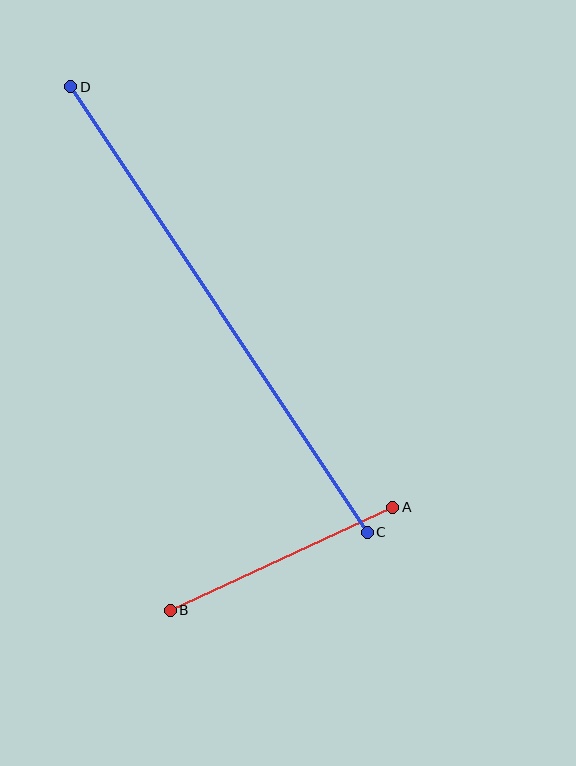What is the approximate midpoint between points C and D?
The midpoint is at approximately (219, 309) pixels.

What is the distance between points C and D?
The distance is approximately 535 pixels.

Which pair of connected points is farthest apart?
Points C and D are farthest apart.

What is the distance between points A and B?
The distance is approximately 245 pixels.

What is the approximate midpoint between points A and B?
The midpoint is at approximately (281, 559) pixels.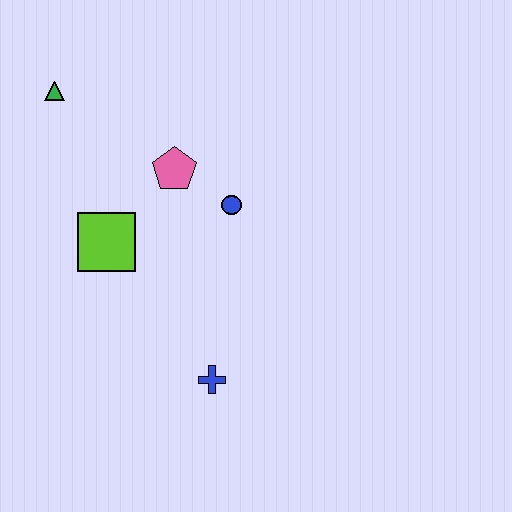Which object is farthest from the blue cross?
The green triangle is farthest from the blue cross.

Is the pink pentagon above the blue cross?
Yes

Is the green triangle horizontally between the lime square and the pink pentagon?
No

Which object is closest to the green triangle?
The pink pentagon is closest to the green triangle.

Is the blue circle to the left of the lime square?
No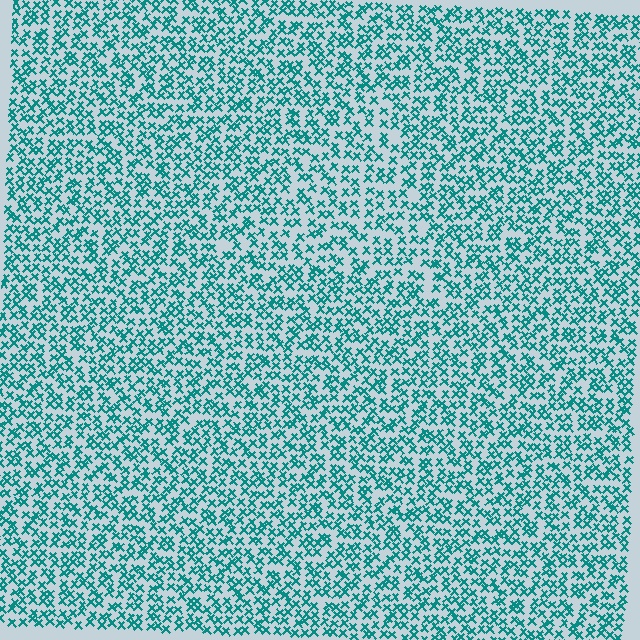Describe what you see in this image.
The image contains small teal elements arranged at two different densities. A triangle-shaped region is visible where the elements are less densely packed than the surrounding area.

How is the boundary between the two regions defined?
The boundary is defined by a change in element density (approximately 1.4x ratio). All elements are the same color, size, and shape.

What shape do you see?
I see a triangle.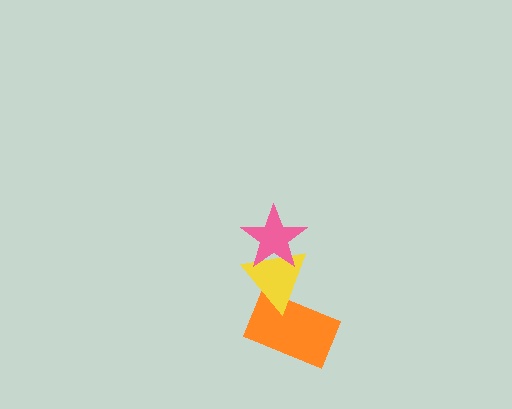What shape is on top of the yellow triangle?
The pink star is on top of the yellow triangle.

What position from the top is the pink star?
The pink star is 1st from the top.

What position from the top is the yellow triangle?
The yellow triangle is 2nd from the top.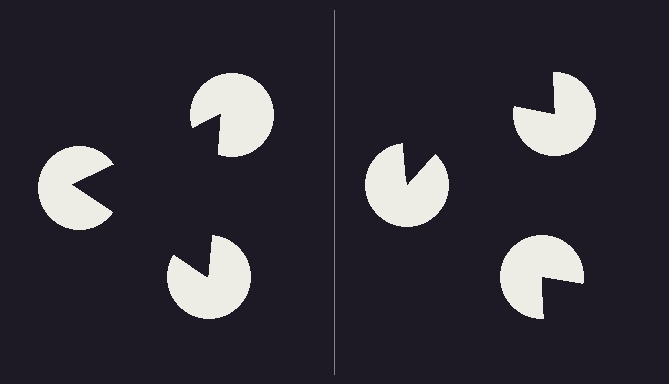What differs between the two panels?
The pac-man discs are positioned identically on both sides; only the wedge orientations differ. On the left they align to a triangle; on the right they are misaligned.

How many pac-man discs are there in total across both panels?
6 — 3 on each side.